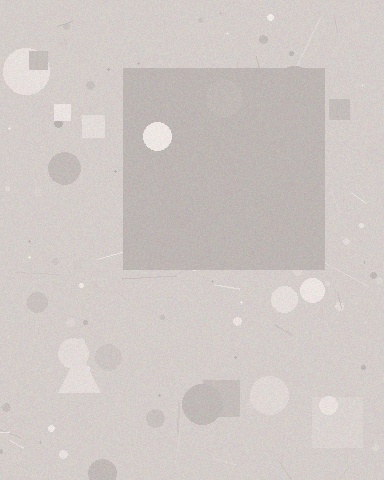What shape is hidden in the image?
A square is hidden in the image.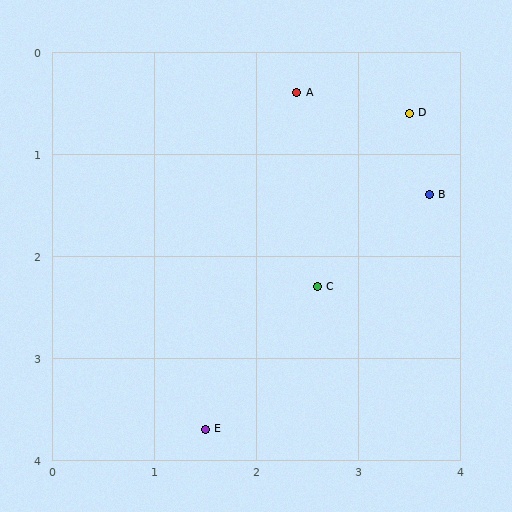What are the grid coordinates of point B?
Point B is at approximately (3.7, 1.4).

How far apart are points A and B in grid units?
Points A and B are about 1.6 grid units apart.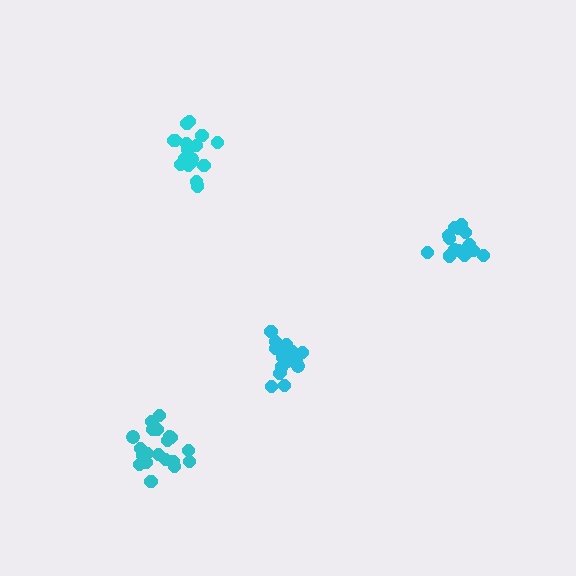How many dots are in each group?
Group 1: 16 dots, Group 2: 17 dots, Group 3: 16 dots, Group 4: 20 dots (69 total).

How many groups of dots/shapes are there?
There are 4 groups.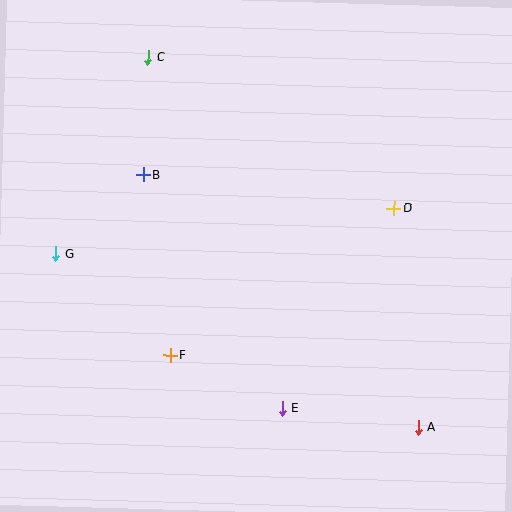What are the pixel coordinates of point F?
Point F is at (170, 355).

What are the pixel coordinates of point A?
Point A is at (419, 427).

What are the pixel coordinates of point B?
Point B is at (144, 174).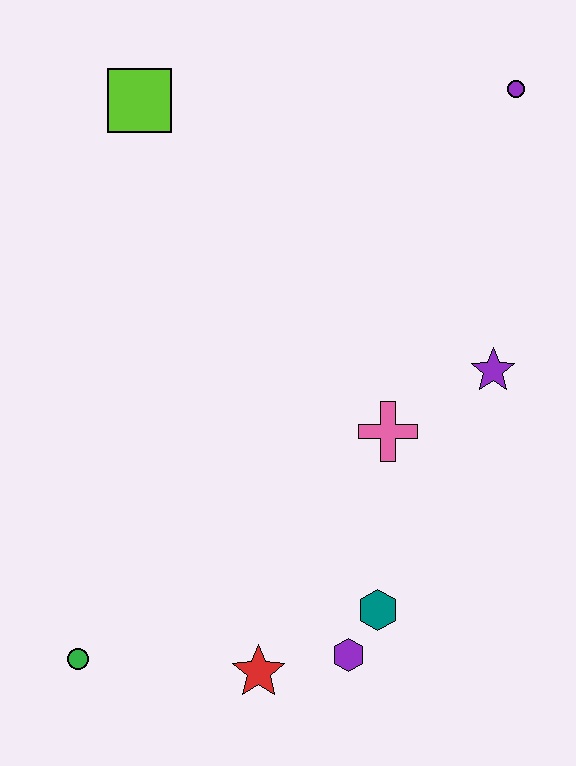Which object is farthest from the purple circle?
The green circle is farthest from the purple circle.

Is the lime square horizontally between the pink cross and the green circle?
Yes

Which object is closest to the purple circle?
The purple star is closest to the purple circle.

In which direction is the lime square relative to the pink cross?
The lime square is above the pink cross.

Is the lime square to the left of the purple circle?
Yes